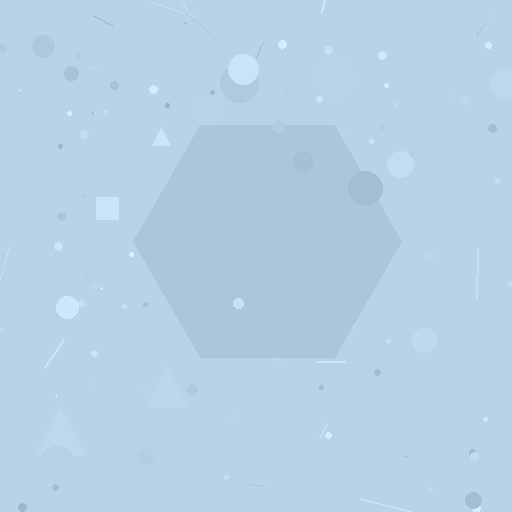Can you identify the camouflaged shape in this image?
The camouflaged shape is a hexagon.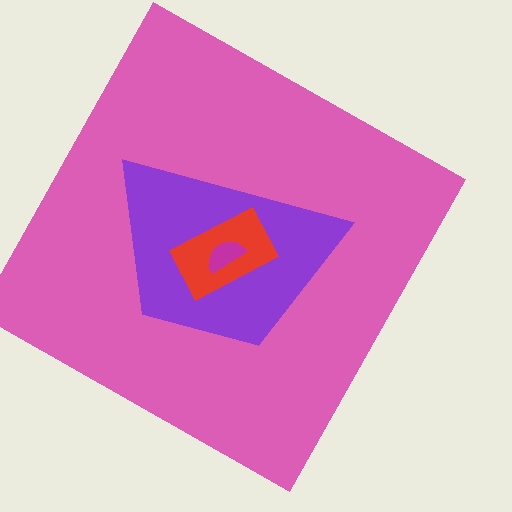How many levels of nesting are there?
4.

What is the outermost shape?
The pink square.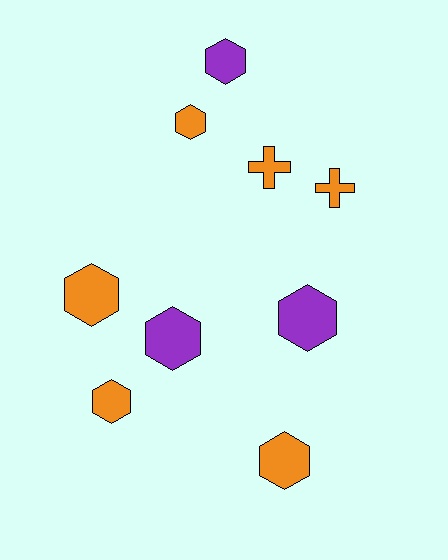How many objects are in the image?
There are 9 objects.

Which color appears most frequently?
Orange, with 6 objects.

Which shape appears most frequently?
Hexagon, with 7 objects.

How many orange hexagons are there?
There are 4 orange hexagons.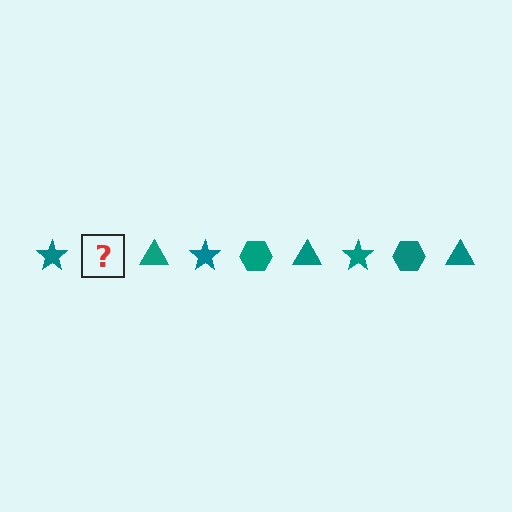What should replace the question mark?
The question mark should be replaced with a teal hexagon.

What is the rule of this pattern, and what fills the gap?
The rule is that the pattern cycles through star, hexagon, triangle shapes in teal. The gap should be filled with a teal hexagon.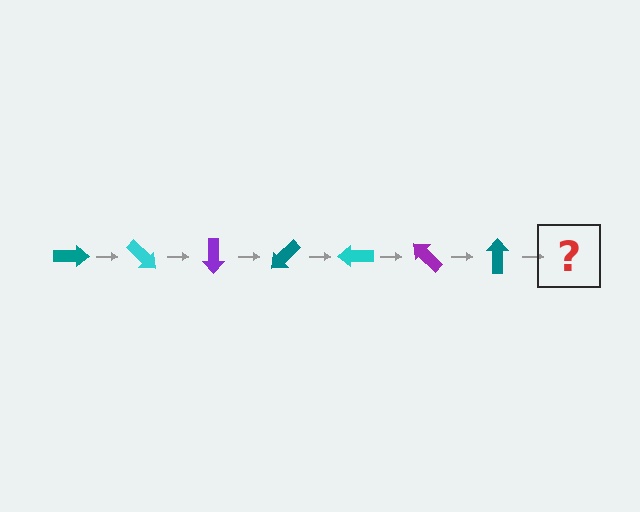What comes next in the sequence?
The next element should be a cyan arrow, rotated 315 degrees from the start.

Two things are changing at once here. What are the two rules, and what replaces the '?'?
The two rules are that it rotates 45 degrees each step and the color cycles through teal, cyan, and purple. The '?' should be a cyan arrow, rotated 315 degrees from the start.